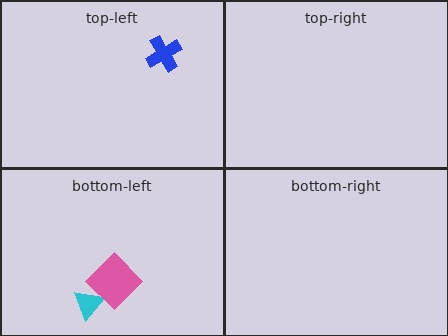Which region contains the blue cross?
The top-left region.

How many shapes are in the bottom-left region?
2.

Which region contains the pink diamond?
The bottom-left region.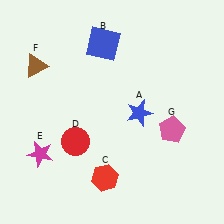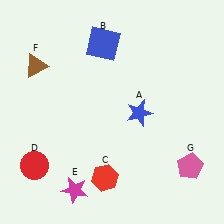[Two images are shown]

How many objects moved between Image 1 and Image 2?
3 objects moved between the two images.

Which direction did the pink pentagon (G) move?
The pink pentagon (G) moved down.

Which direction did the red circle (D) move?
The red circle (D) moved left.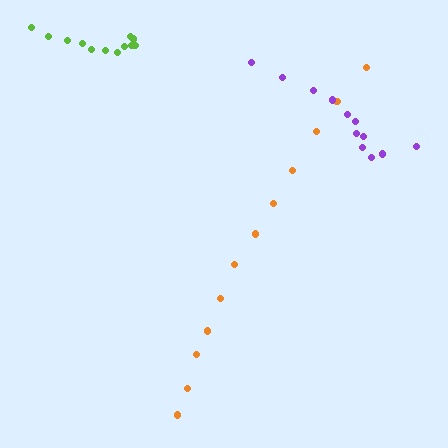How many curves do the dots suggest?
There are 3 distinct paths.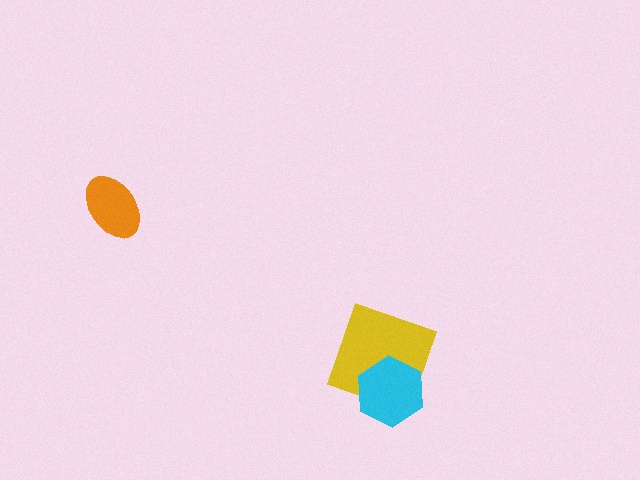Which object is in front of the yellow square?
The cyan hexagon is in front of the yellow square.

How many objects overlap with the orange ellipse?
0 objects overlap with the orange ellipse.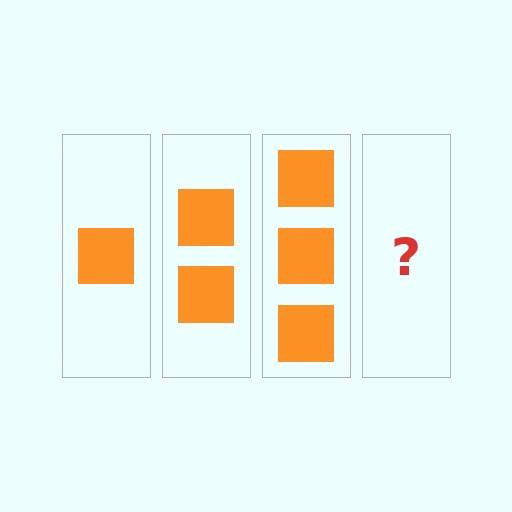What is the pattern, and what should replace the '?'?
The pattern is that each step adds one more square. The '?' should be 4 squares.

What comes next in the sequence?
The next element should be 4 squares.